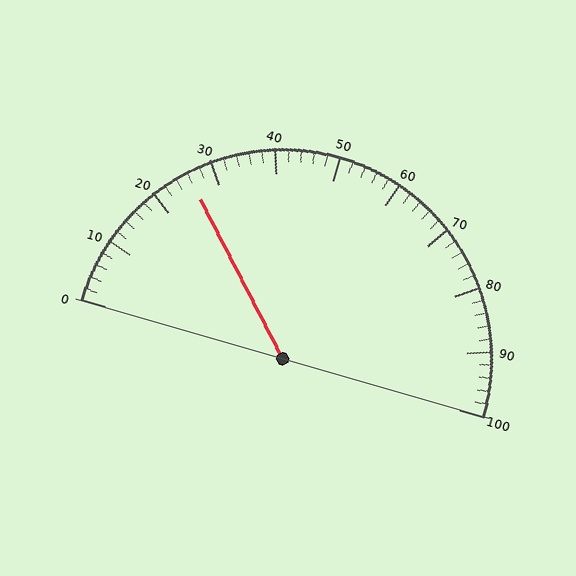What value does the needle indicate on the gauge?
The needle indicates approximately 26.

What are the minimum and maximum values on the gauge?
The gauge ranges from 0 to 100.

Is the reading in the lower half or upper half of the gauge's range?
The reading is in the lower half of the range (0 to 100).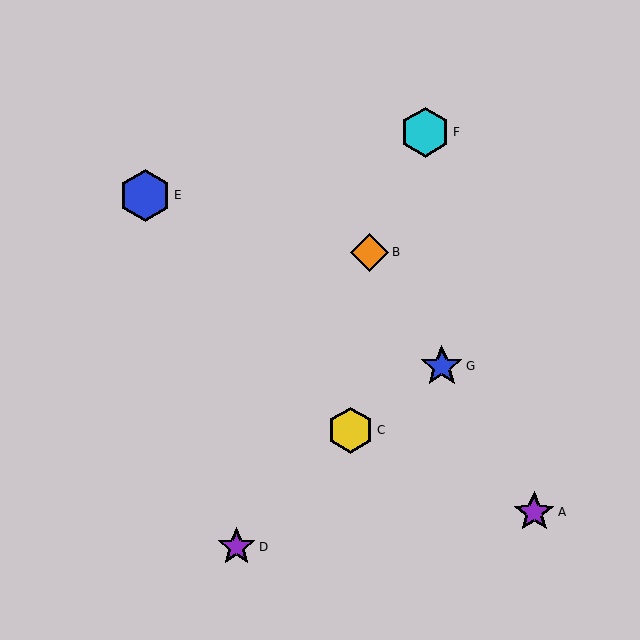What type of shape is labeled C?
Shape C is a yellow hexagon.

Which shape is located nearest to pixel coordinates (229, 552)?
The purple star (labeled D) at (236, 547) is nearest to that location.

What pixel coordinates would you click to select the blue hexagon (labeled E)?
Click at (145, 195) to select the blue hexagon E.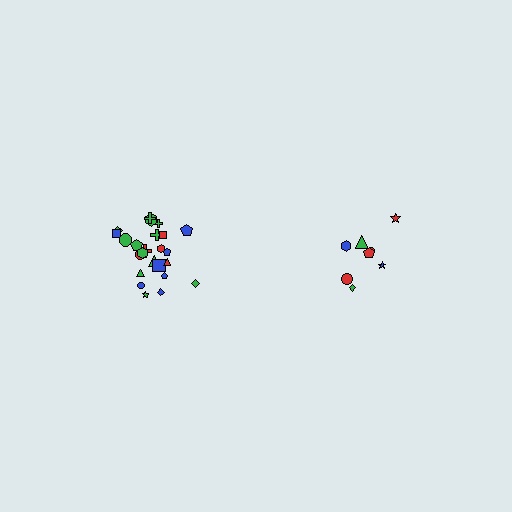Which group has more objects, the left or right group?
The left group.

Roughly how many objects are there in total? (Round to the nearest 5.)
Roughly 35 objects in total.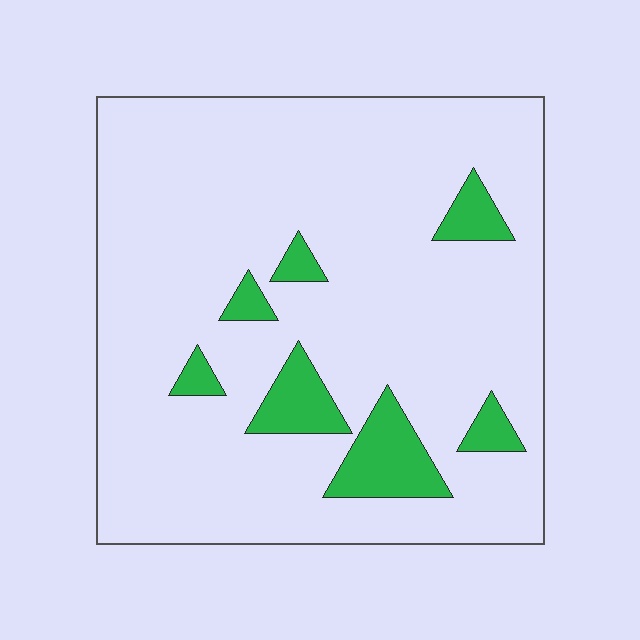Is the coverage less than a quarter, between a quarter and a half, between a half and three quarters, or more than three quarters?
Less than a quarter.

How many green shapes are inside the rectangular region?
7.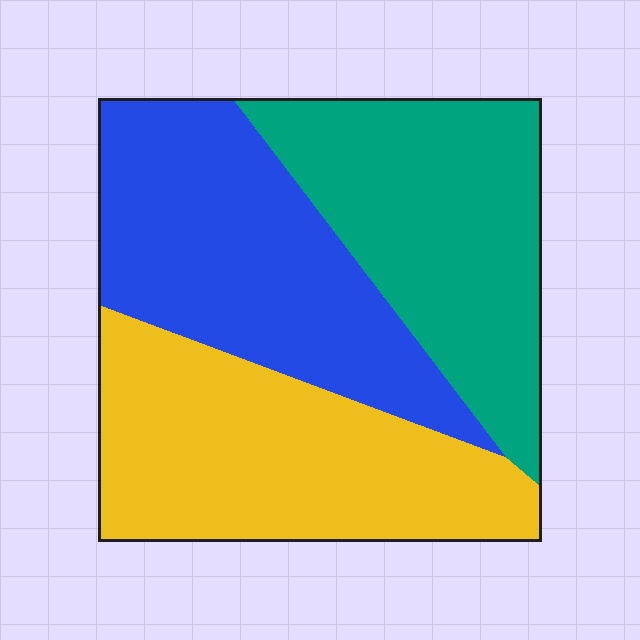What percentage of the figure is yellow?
Yellow covers 35% of the figure.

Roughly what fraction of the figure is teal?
Teal takes up about one third (1/3) of the figure.